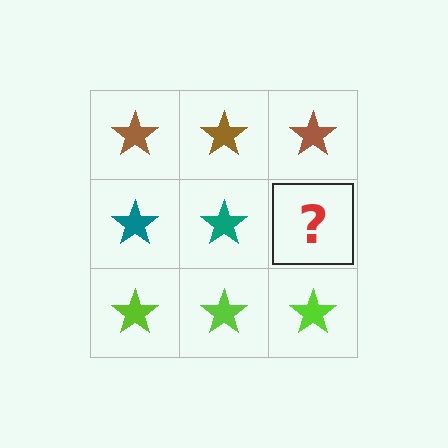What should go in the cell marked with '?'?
The missing cell should contain a teal star.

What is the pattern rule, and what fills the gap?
The rule is that each row has a consistent color. The gap should be filled with a teal star.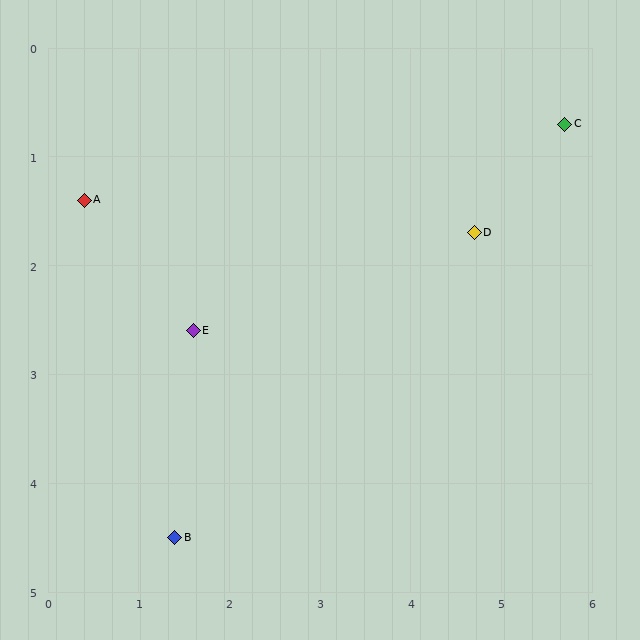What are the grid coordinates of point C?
Point C is at approximately (5.7, 0.7).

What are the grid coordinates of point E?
Point E is at approximately (1.6, 2.6).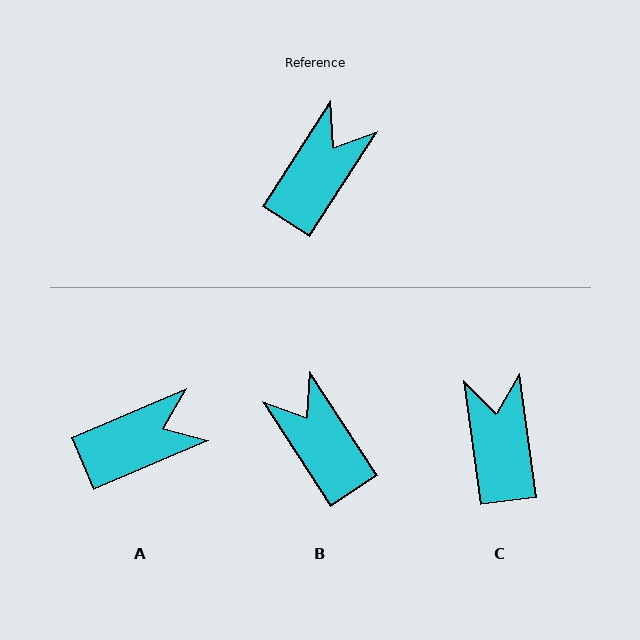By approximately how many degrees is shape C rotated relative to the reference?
Approximately 41 degrees counter-clockwise.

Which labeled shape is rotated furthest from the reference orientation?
B, about 66 degrees away.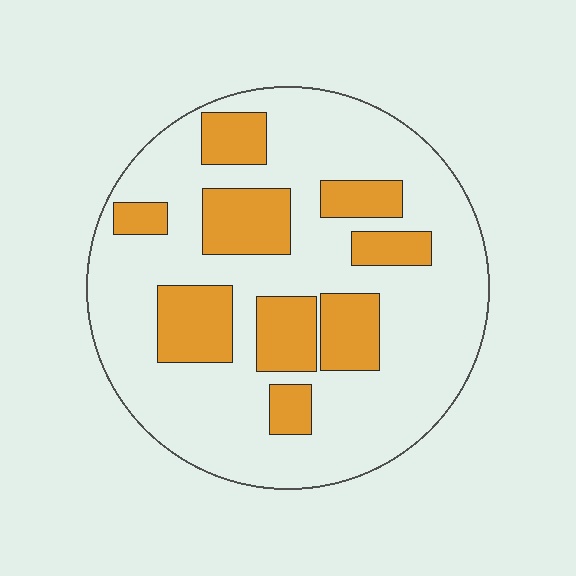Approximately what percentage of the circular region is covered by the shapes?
Approximately 25%.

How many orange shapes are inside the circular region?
9.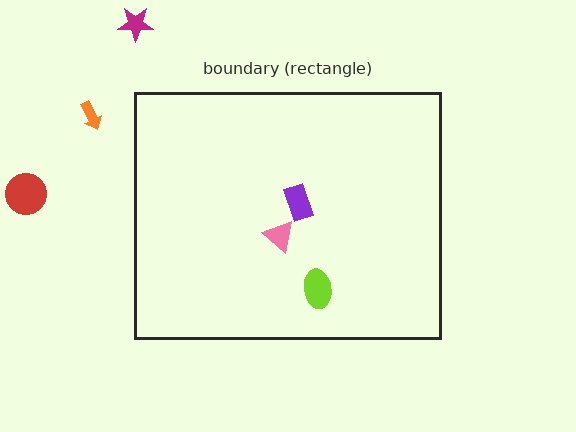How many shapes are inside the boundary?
3 inside, 3 outside.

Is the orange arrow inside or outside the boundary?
Outside.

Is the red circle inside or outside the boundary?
Outside.